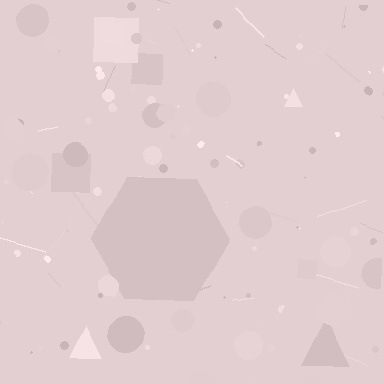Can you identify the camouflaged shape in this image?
The camouflaged shape is a hexagon.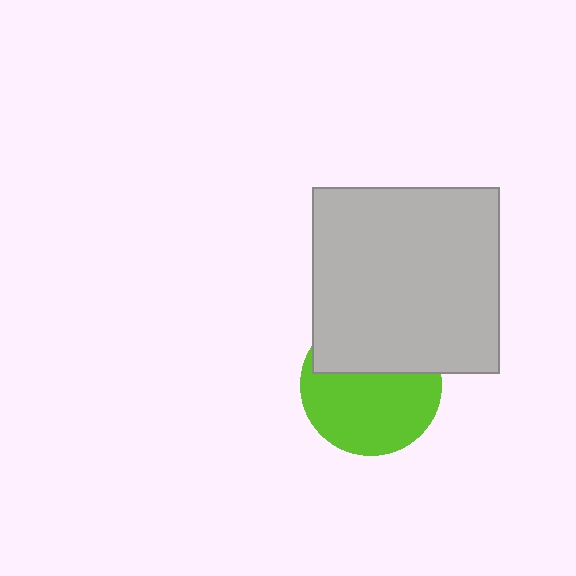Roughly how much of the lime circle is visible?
About half of it is visible (roughly 61%).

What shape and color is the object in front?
The object in front is a light gray square.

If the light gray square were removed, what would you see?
You would see the complete lime circle.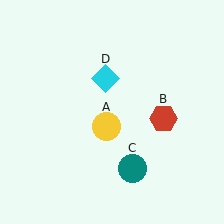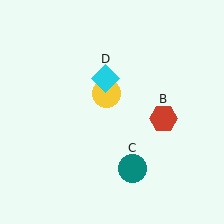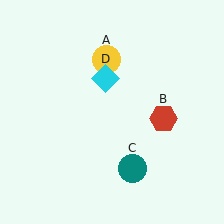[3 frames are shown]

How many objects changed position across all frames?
1 object changed position: yellow circle (object A).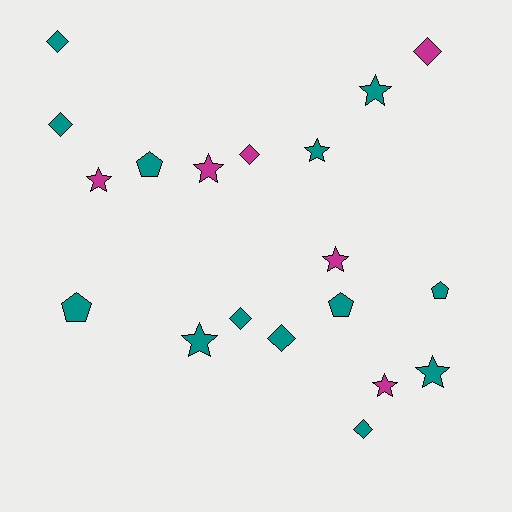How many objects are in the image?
There are 19 objects.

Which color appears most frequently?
Teal, with 13 objects.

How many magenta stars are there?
There are 4 magenta stars.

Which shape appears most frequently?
Star, with 8 objects.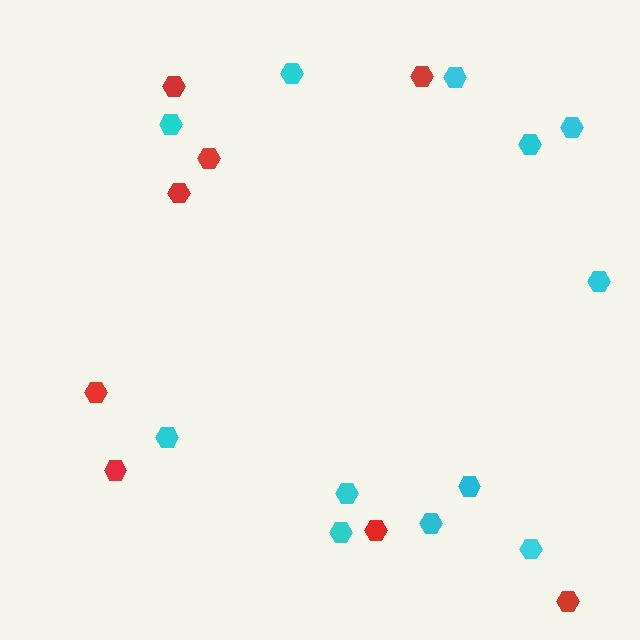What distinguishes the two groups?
There are 2 groups: one group of cyan hexagons (12) and one group of red hexagons (8).